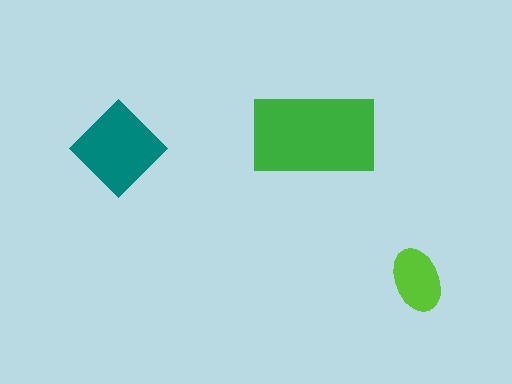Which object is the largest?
The green rectangle.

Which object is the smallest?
The lime ellipse.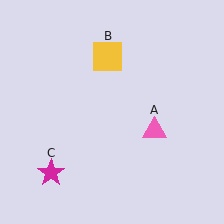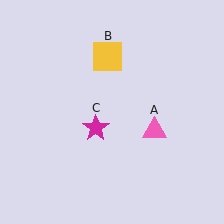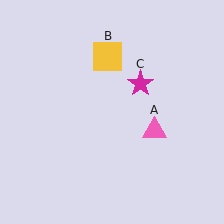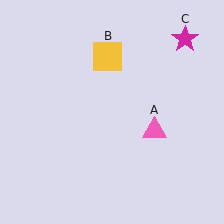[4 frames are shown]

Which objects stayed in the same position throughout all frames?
Pink triangle (object A) and yellow square (object B) remained stationary.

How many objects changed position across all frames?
1 object changed position: magenta star (object C).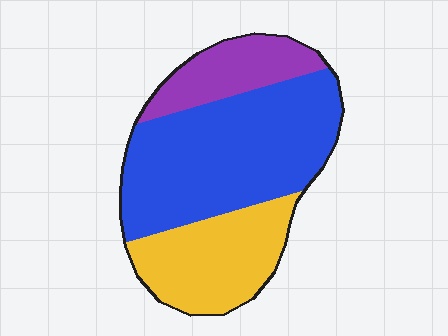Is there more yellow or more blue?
Blue.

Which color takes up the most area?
Blue, at roughly 55%.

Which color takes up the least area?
Purple, at roughly 20%.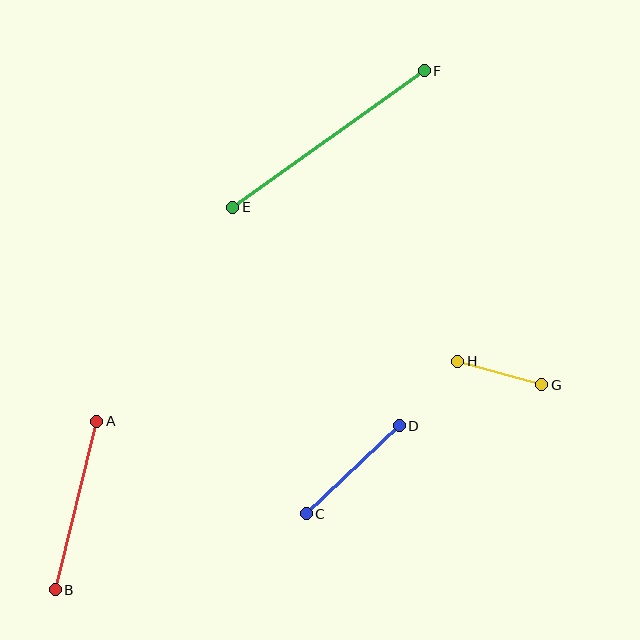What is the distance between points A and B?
The distance is approximately 173 pixels.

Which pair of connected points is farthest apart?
Points E and F are farthest apart.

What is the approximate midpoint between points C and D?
The midpoint is at approximately (353, 470) pixels.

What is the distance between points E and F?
The distance is approximately 235 pixels.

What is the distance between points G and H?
The distance is approximately 87 pixels.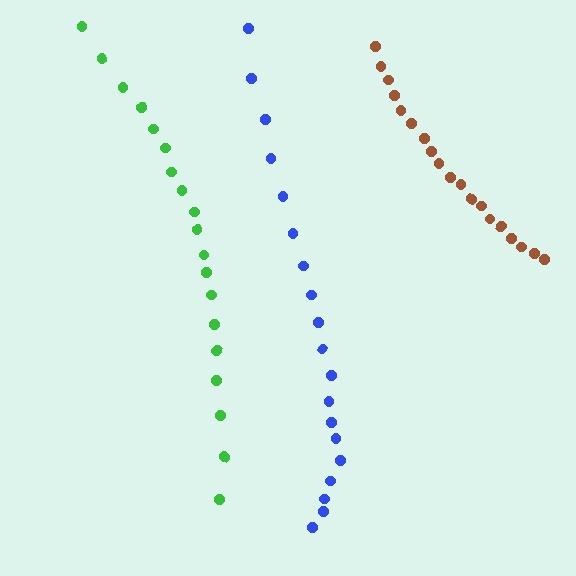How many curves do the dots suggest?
There are 3 distinct paths.